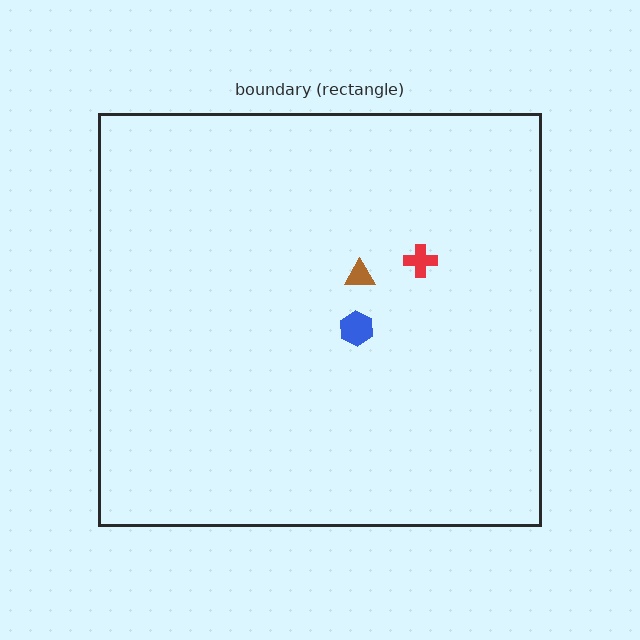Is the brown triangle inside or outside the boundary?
Inside.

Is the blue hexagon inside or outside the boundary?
Inside.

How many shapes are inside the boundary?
3 inside, 0 outside.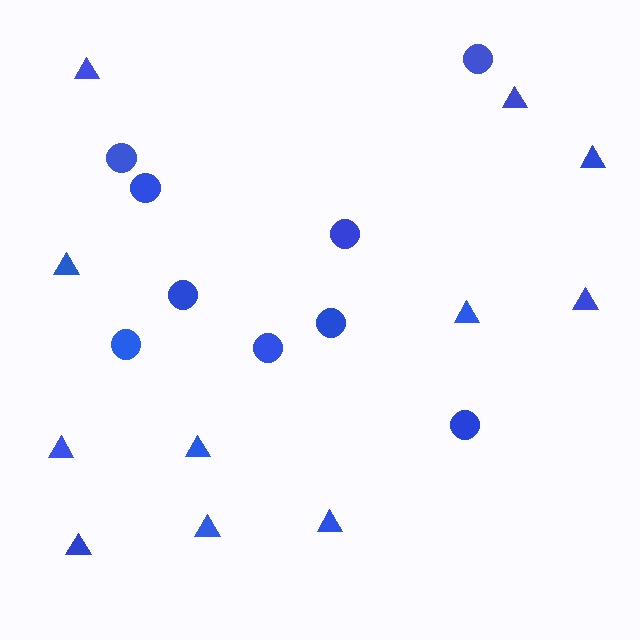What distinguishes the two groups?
There are 2 groups: one group of triangles (11) and one group of circles (9).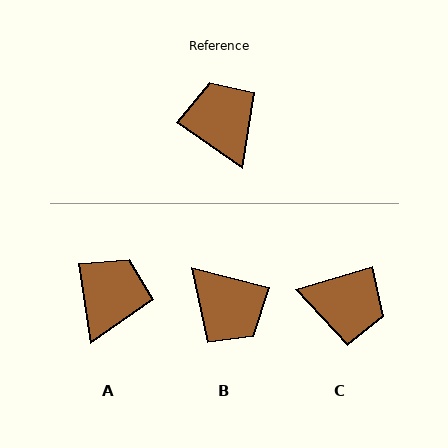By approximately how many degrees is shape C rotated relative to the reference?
Approximately 128 degrees clockwise.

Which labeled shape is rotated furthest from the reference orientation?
B, about 159 degrees away.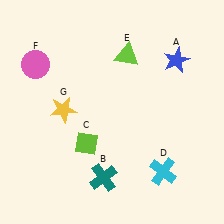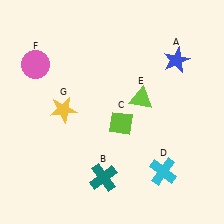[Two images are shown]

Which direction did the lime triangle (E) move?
The lime triangle (E) moved down.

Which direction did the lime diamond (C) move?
The lime diamond (C) moved right.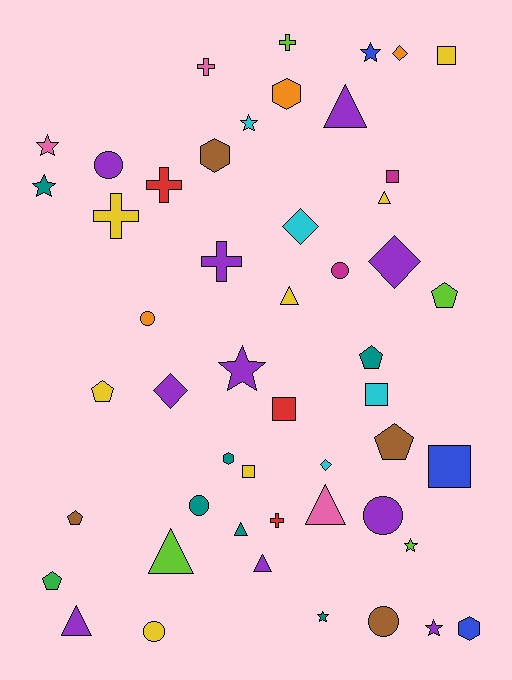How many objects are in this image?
There are 50 objects.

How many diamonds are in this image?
There are 5 diamonds.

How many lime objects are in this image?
There are 4 lime objects.